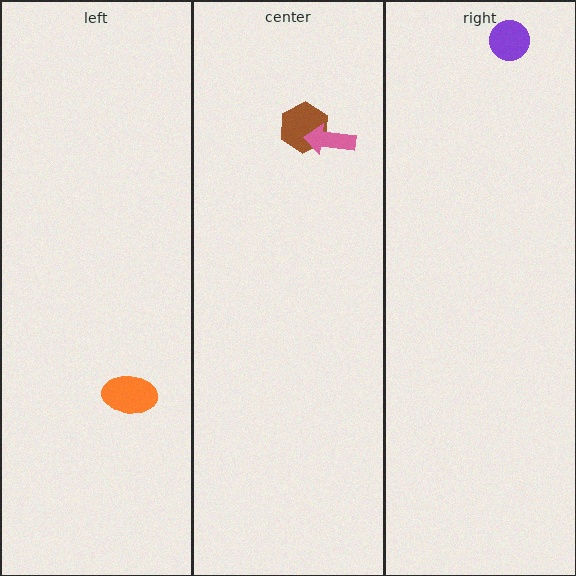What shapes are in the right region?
The purple circle.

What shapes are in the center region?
The brown hexagon, the pink arrow.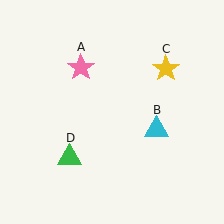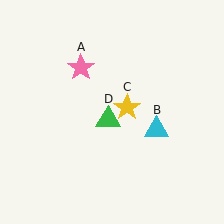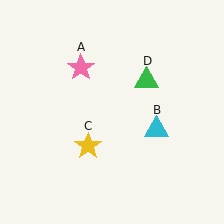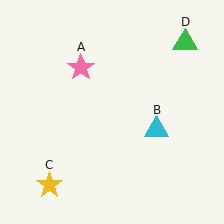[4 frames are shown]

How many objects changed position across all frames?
2 objects changed position: yellow star (object C), green triangle (object D).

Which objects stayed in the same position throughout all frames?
Pink star (object A) and cyan triangle (object B) remained stationary.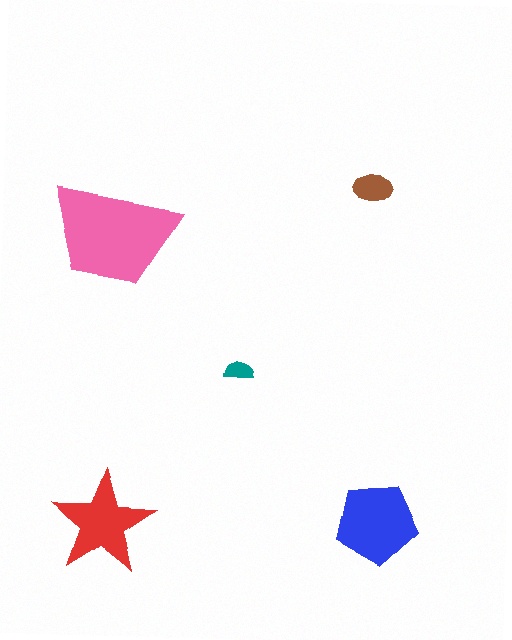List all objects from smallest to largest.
The teal semicircle, the brown ellipse, the red star, the blue pentagon, the pink trapezoid.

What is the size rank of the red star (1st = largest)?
3rd.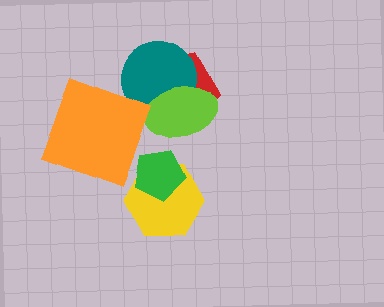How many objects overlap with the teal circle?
2 objects overlap with the teal circle.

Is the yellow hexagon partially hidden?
Yes, it is partially covered by another shape.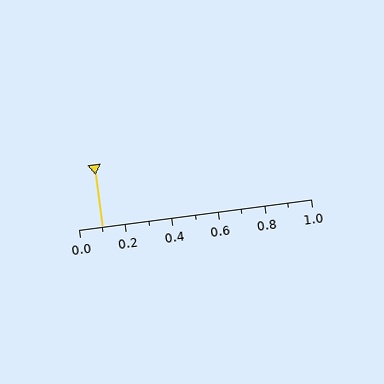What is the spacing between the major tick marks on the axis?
The major ticks are spaced 0.2 apart.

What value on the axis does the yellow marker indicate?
The marker indicates approximately 0.1.